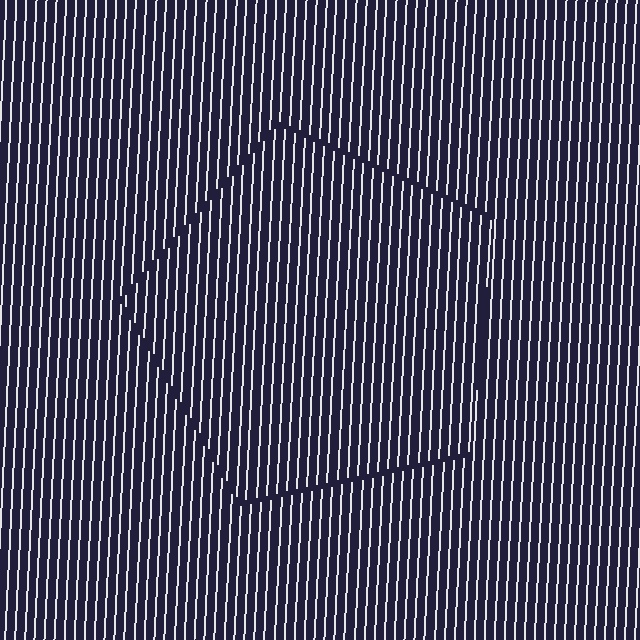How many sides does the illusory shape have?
5 sides — the line-ends trace a pentagon.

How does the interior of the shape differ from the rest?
The interior of the shape contains the same grating, shifted by half a period — the contour is defined by the phase discontinuity where line-ends from the inner and outer gratings abut.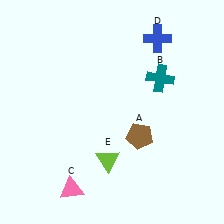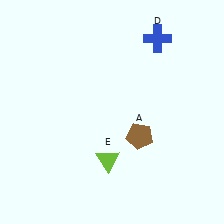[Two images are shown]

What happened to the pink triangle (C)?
The pink triangle (C) was removed in Image 2. It was in the bottom-left area of Image 1.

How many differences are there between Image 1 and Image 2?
There are 2 differences between the two images.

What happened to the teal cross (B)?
The teal cross (B) was removed in Image 2. It was in the top-right area of Image 1.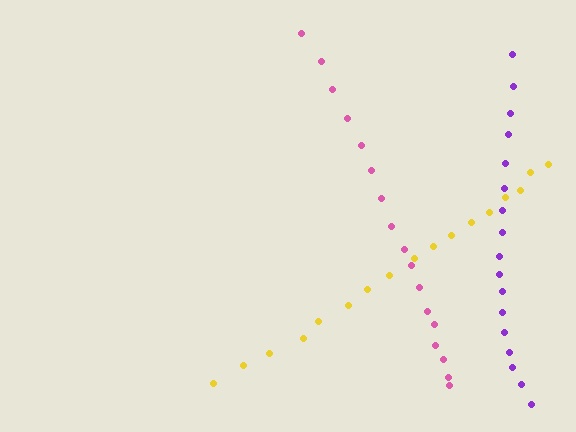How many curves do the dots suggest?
There are 3 distinct paths.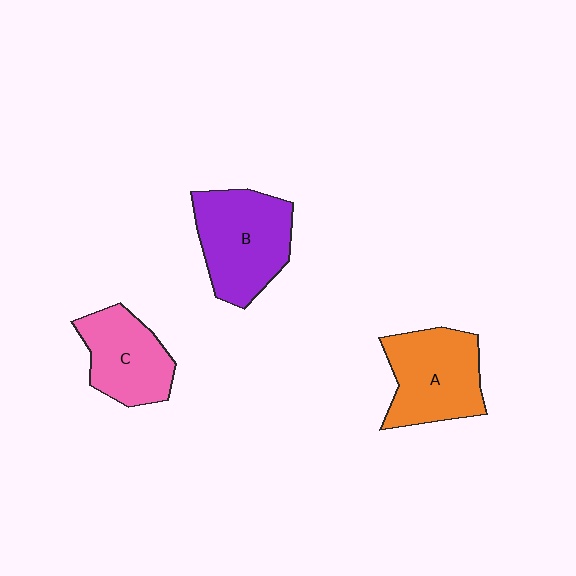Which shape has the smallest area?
Shape C (pink).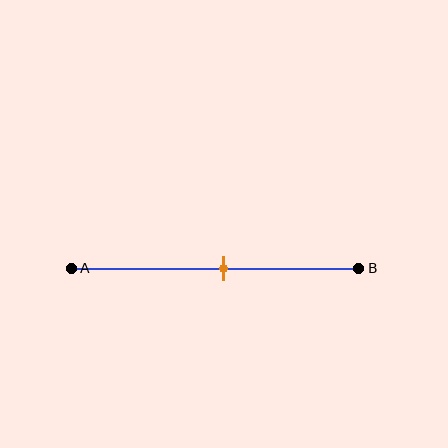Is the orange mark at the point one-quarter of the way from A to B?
No, the mark is at about 55% from A, not at the 25% one-quarter point.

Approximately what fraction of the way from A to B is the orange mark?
The orange mark is approximately 55% of the way from A to B.